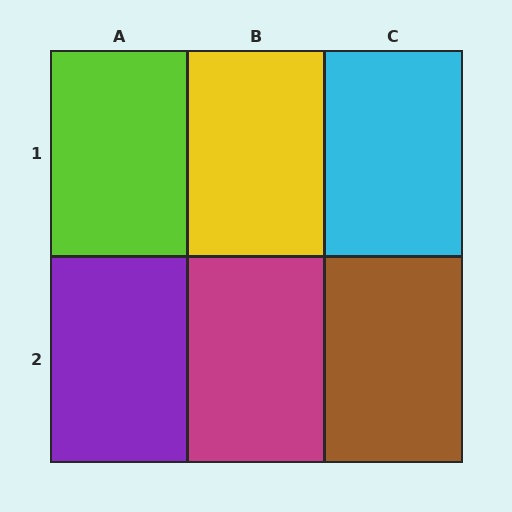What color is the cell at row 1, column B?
Yellow.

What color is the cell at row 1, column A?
Lime.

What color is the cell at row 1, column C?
Cyan.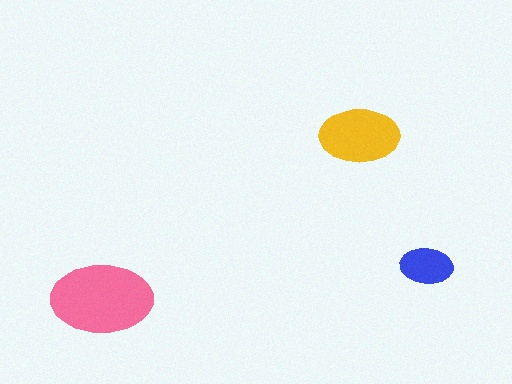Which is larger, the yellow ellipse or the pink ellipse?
The pink one.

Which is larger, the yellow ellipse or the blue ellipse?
The yellow one.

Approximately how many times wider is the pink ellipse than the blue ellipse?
About 2 times wider.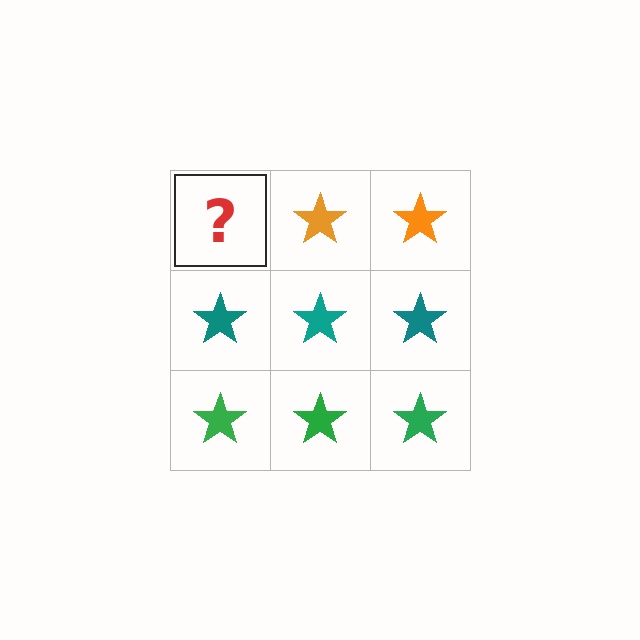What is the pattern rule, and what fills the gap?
The rule is that each row has a consistent color. The gap should be filled with an orange star.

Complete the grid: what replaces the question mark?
The question mark should be replaced with an orange star.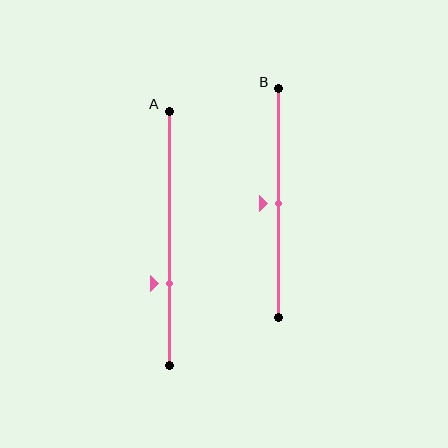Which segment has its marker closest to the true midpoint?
Segment B has its marker closest to the true midpoint.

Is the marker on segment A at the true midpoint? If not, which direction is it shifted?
No, the marker on segment A is shifted downward by about 18% of the segment length.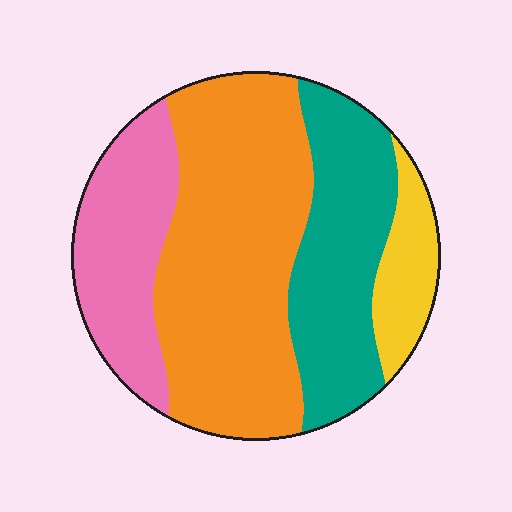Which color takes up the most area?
Orange, at roughly 45%.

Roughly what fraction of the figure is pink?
Pink takes up about one fifth (1/5) of the figure.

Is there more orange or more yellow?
Orange.